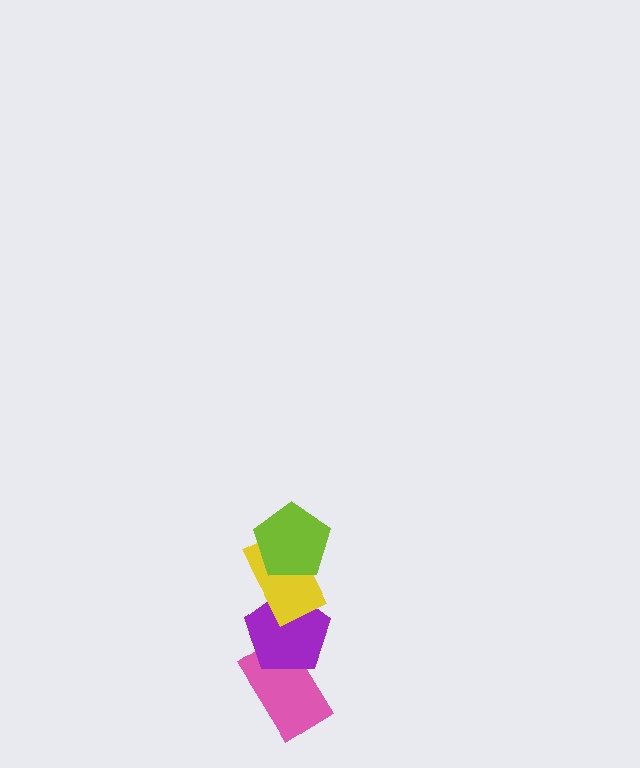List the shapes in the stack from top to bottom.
From top to bottom: the lime pentagon, the yellow rectangle, the purple pentagon, the pink rectangle.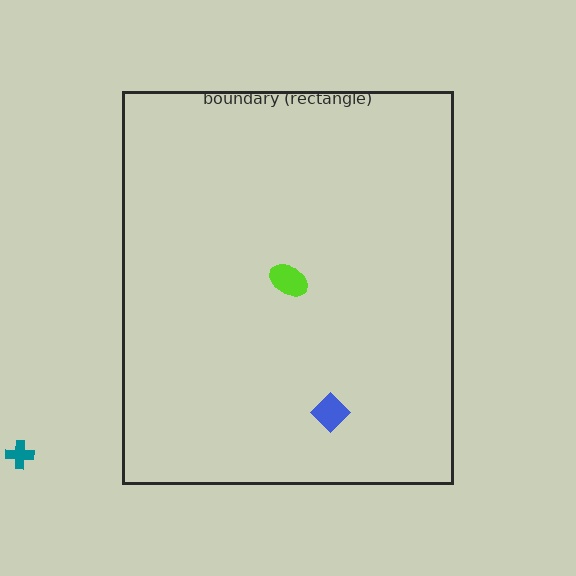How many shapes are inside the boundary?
2 inside, 1 outside.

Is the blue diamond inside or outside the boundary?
Inside.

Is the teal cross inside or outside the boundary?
Outside.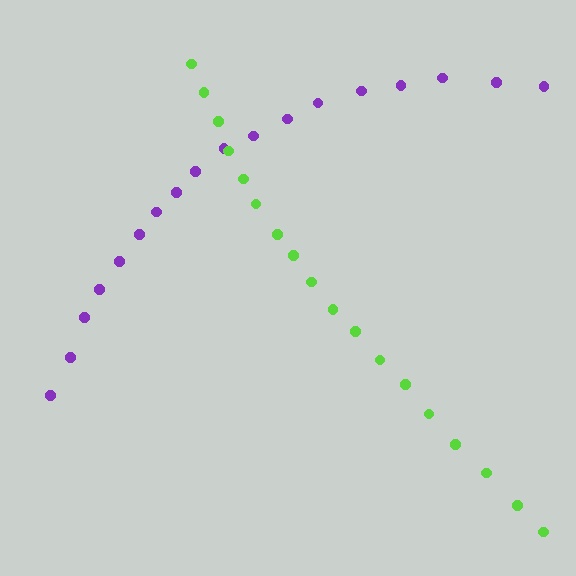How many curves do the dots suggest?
There are 2 distinct paths.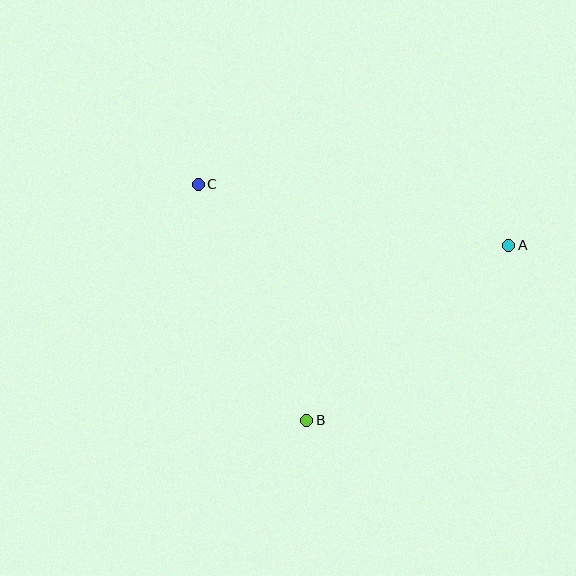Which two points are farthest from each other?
Points A and C are farthest from each other.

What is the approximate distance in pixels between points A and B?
The distance between A and B is approximately 267 pixels.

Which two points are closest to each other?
Points B and C are closest to each other.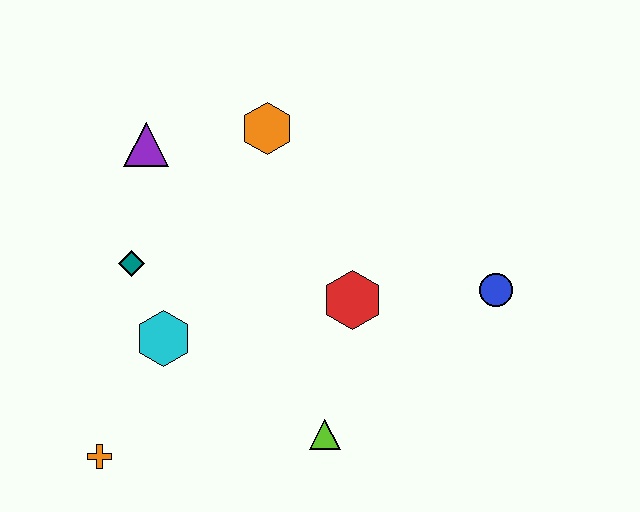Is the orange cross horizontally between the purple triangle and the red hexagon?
No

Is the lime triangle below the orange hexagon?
Yes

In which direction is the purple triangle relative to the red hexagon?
The purple triangle is to the left of the red hexagon.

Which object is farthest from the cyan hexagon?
The blue circle is farthest from the cyan hexagon.